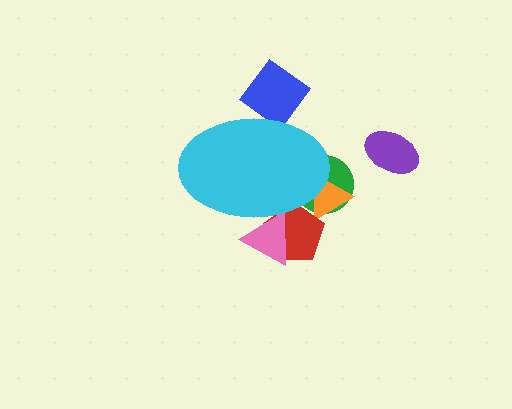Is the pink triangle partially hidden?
Yes, the pink triangle is partially hidden behind the cyan ellipse.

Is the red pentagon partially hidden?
Yes, the red pentagon is partially hidden behind the cyan ellipse.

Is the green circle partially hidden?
Yes, the green circle is partially hidden behind the cyan ellipse.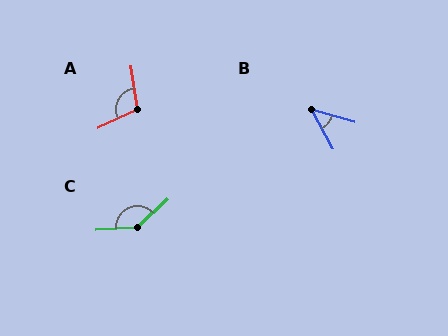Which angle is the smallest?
B, at approximately 45 degrees.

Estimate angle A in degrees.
Approximately 106 degrees.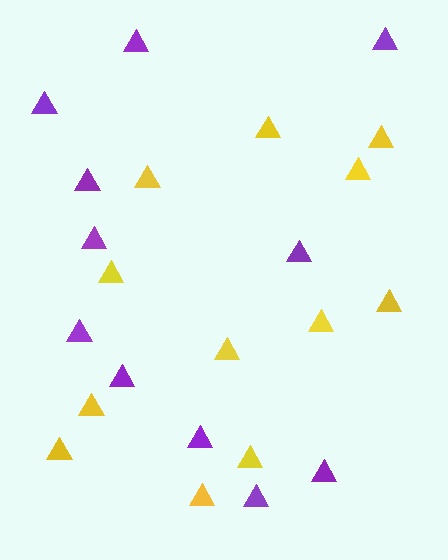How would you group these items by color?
There are 2 groups: one group of yellow triangles (12) and one group of purple triangles (11).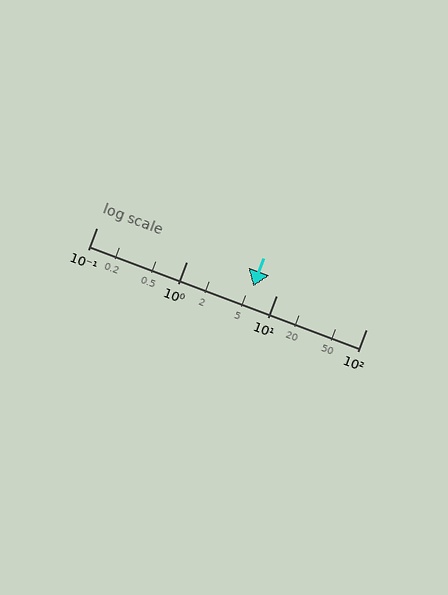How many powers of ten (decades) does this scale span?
The scale spans 3 decades, from 0.1 to 100.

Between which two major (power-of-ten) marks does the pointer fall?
The pointer is between 1 and 10.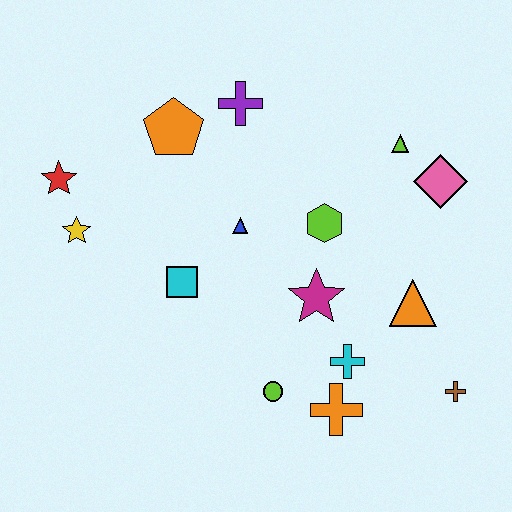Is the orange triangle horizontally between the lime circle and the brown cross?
Yes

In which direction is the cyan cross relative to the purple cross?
The cyan cross is below the purple cross.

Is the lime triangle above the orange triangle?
Yes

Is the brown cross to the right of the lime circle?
Yes